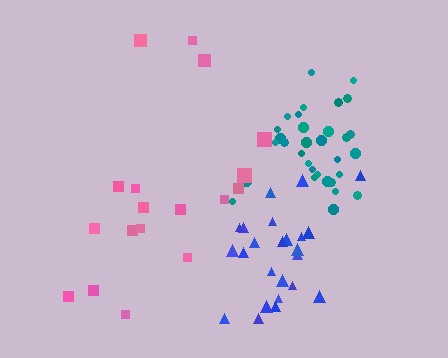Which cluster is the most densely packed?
Teal.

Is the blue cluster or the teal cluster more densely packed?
Teal.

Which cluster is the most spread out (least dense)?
Pink.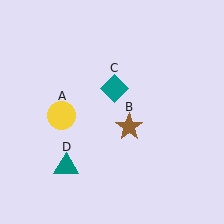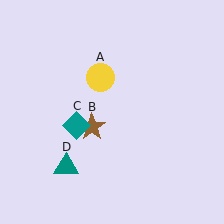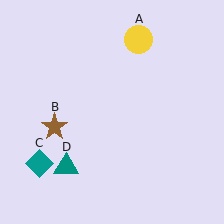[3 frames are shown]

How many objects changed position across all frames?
3 objects changed position: yellow circle (object A), brown star (object B), teal diamond (object C).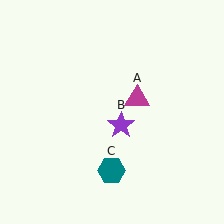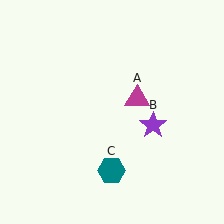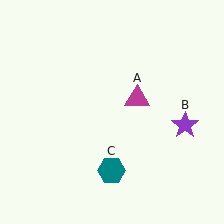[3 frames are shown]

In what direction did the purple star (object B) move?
The purple star (object B) moved right.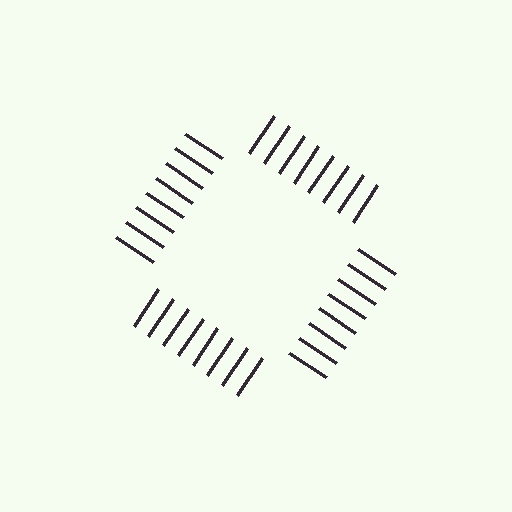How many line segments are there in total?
32 — 8 along each of the 4 edges.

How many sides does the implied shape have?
4 sides — the line-ends trace a square.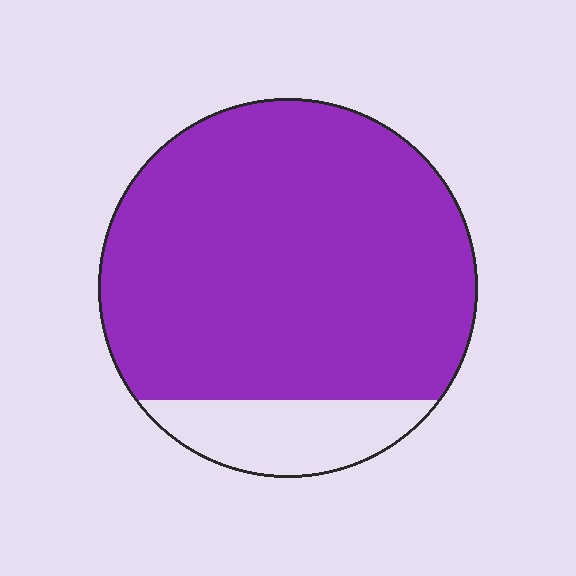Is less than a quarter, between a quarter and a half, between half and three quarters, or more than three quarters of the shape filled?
More than three quarters.